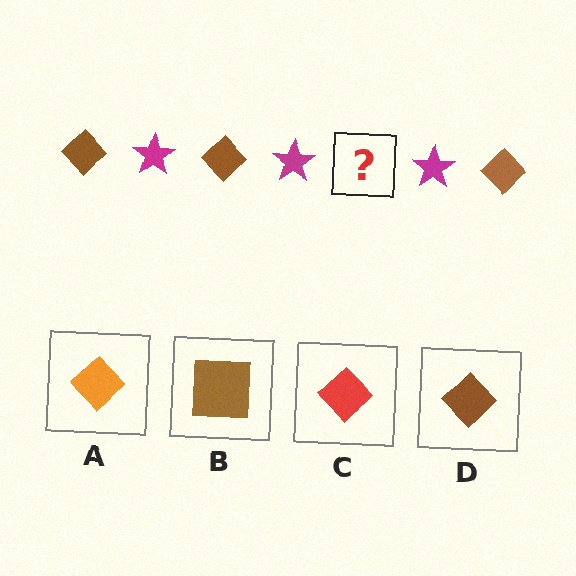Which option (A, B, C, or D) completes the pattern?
D.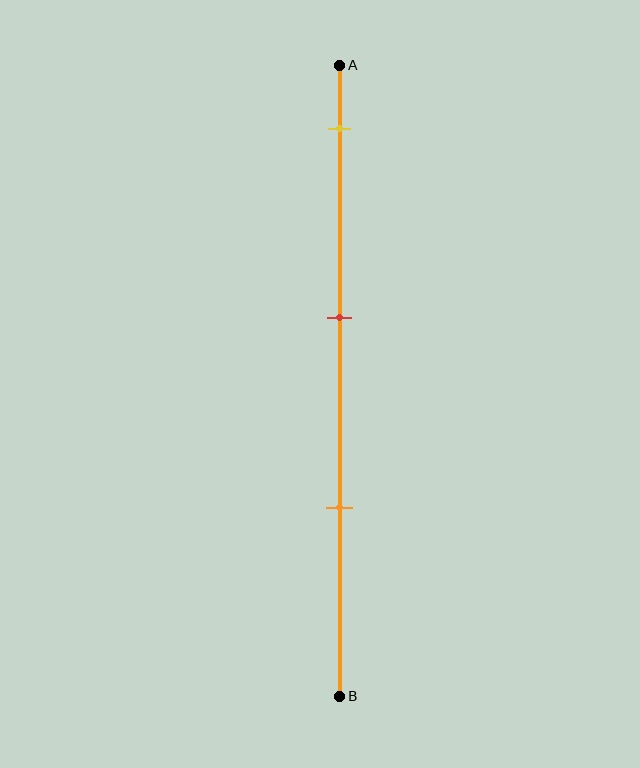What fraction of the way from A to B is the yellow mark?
The yellow mark is approximately 10% (0.1) of the way from A to B.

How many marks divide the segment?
There are 3 marks dividing the segment.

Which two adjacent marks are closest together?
The red and orange marks are the closest adjacent pair.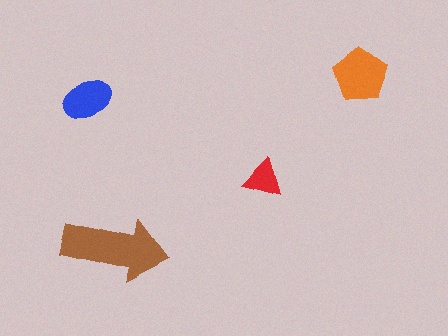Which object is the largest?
The brown arrow.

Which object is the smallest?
The red triangle.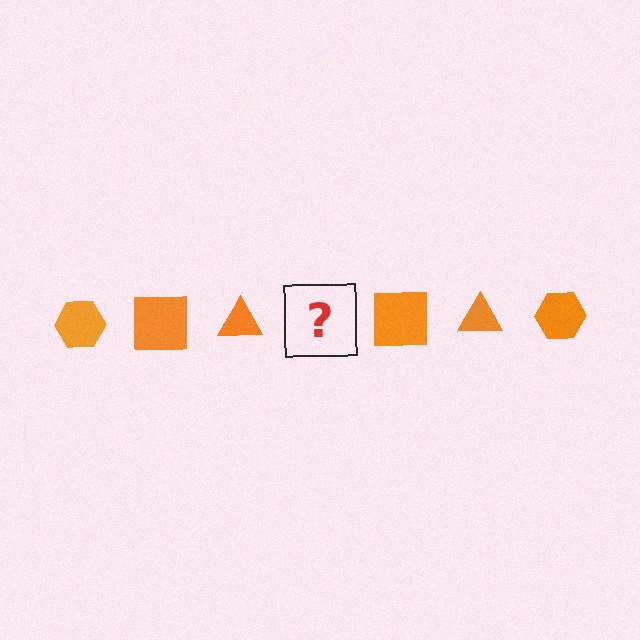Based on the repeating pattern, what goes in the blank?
The blank should be an orange hexagon.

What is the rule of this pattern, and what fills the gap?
The rule is that the pattern cycles through hexagon, square, triangle shapes in orange. The gap should be filled with an orange hexagon.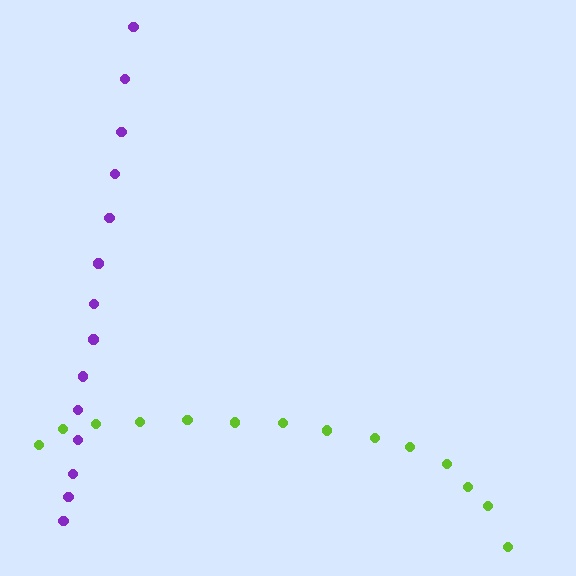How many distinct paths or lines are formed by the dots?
There are 2 distinct paths.